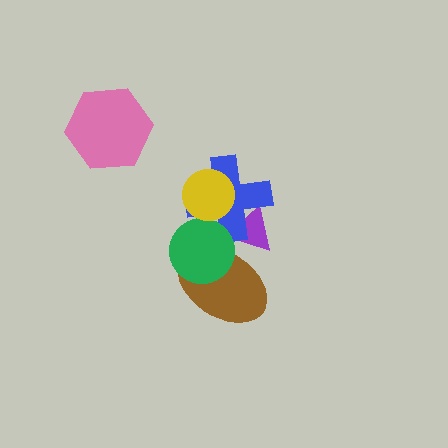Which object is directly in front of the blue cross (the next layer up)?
The green circle is directly in front of the blue cross.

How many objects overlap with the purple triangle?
3 objects overlap with the purple triangle.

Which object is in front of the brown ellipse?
The green circle is in front of the brown ellipse.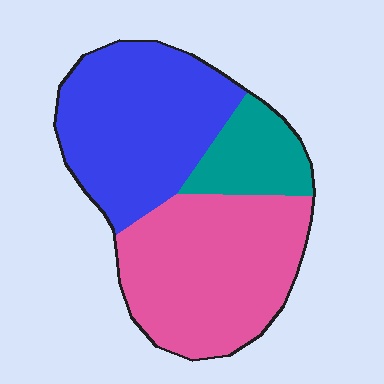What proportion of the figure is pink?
Pink covers roughly 45% of the figure.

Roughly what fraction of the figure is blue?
Blue covers 41% of the figure.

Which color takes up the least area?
Teal, at roughly 15%.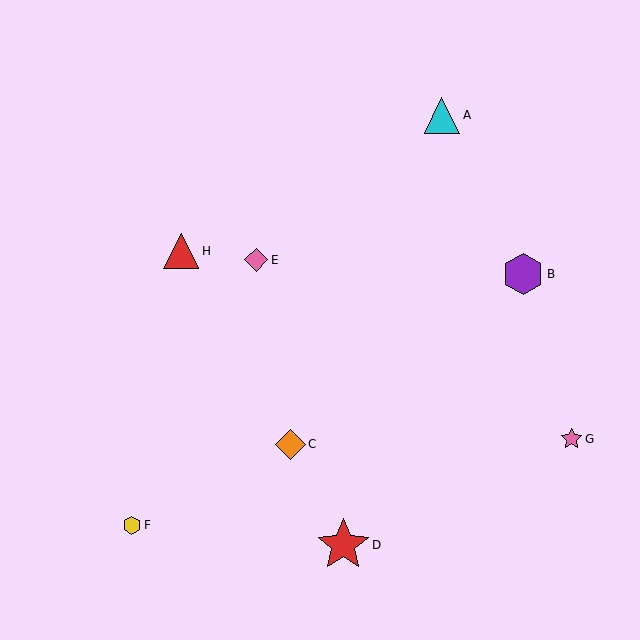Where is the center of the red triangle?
The center of the red triangle is at (181, 251).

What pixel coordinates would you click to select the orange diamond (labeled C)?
Click at (290, 444) to select the orange diamond C.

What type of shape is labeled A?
Shape A is a cyan triangle.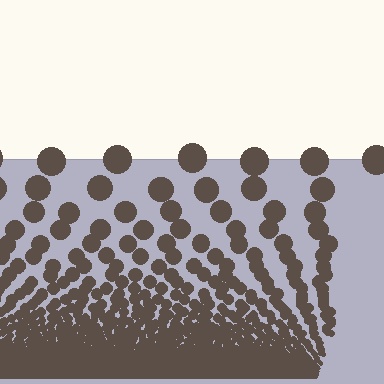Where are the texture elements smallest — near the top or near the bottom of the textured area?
Near the bottom.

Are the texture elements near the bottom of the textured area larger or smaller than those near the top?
Smaller. The gradient is inverted — elements near the bottom are smaller and denser.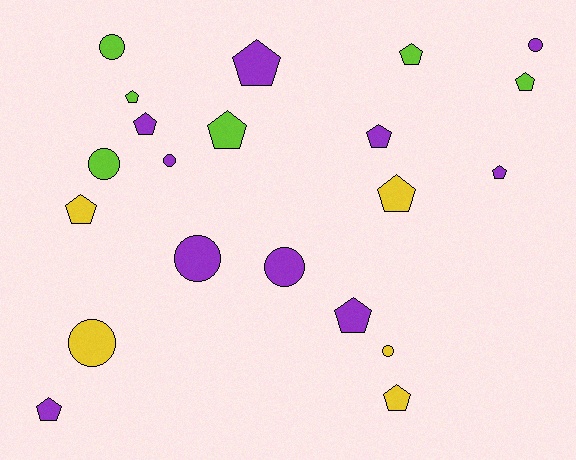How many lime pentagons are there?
There are 4 lime pentagons.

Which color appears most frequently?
Purple, with 10 objects.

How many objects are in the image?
There are 21 objects.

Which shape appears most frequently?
Pentagon, with 13 objects.